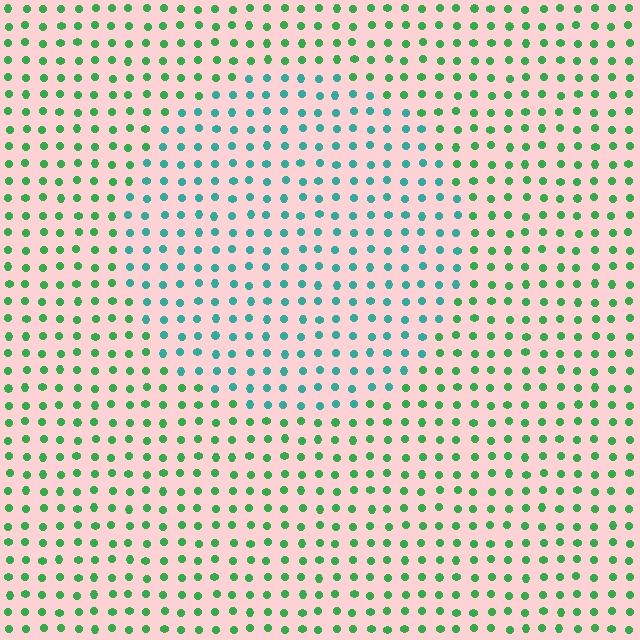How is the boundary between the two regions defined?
The boundary is defined purely by a slight shift in hue (about 40 degrees). Spacing, size, and orientation are identical on both sides.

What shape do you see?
I see a circle.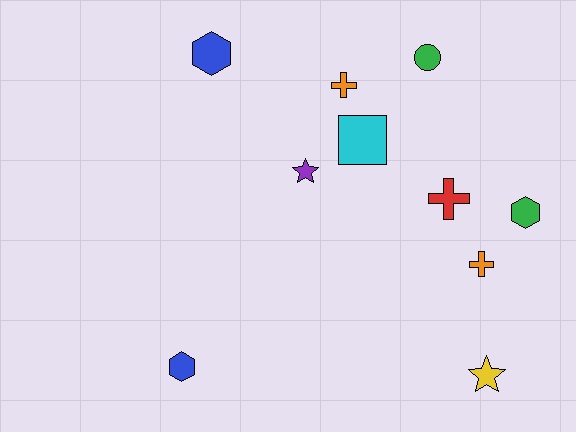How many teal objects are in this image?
There are no teal objects.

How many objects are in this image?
There are 10 objects.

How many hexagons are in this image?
There are 3 hexagons.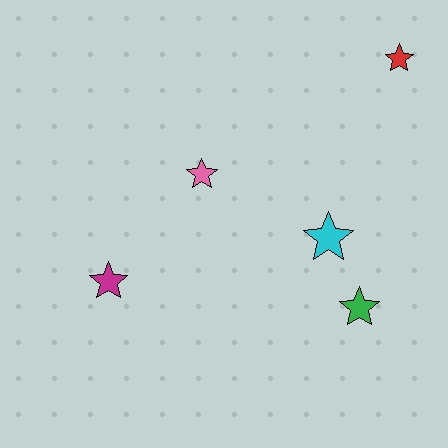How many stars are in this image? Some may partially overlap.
There are 5 stars.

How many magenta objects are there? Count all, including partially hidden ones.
There is 1 magenta object.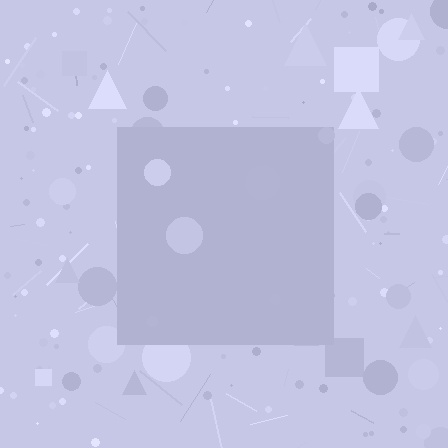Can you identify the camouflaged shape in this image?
The camouflaged shape is a square.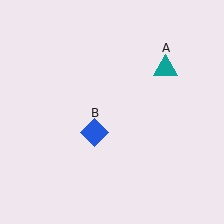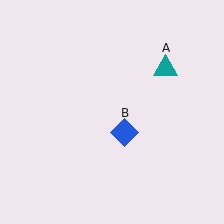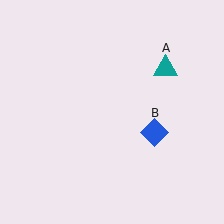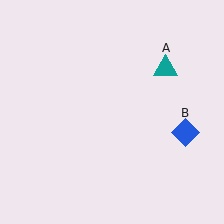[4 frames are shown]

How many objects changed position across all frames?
1 object changed position: blue diamond (object B).